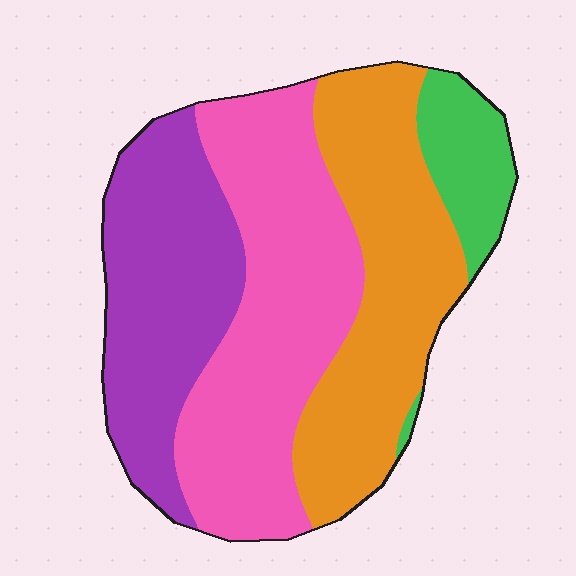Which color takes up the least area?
Green, at roughly 10%.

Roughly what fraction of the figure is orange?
Orange covers roughly 30% of the figure.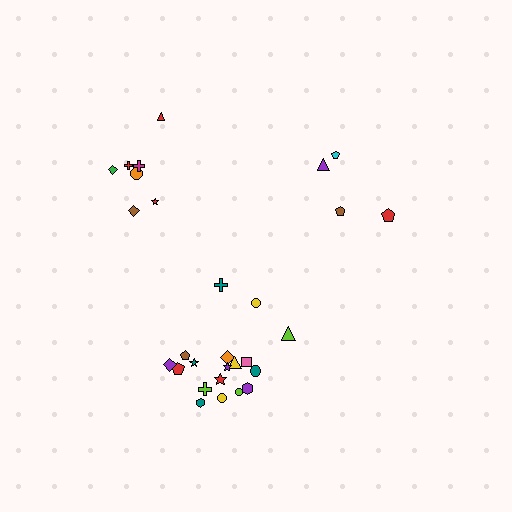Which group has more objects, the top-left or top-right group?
The top-left group.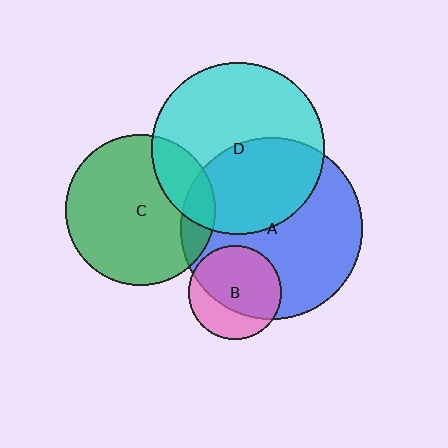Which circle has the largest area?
Circle A (blue).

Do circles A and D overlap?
Yes.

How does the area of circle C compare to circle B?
Approximately 2.6 times.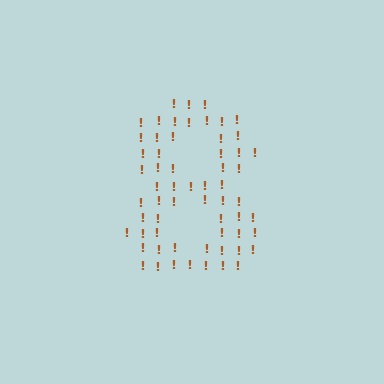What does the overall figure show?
The overall figure shows the digit 8.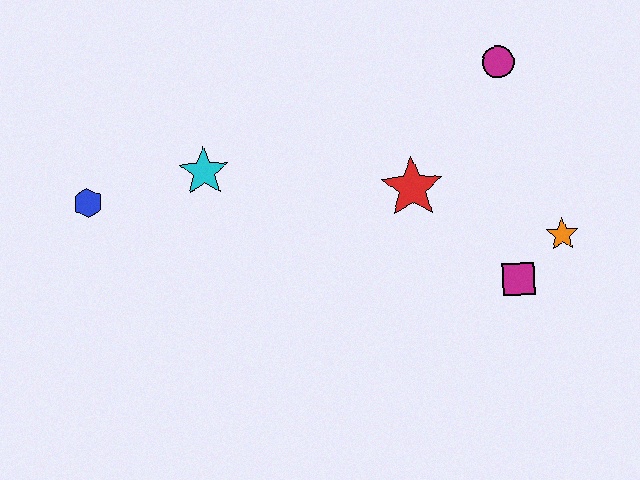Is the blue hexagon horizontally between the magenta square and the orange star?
No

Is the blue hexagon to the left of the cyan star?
Yes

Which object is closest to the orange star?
The magenta square is closest to the orange star.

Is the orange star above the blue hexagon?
No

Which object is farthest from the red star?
The blue hexagon is farthest from the red star.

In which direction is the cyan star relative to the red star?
The cyan star is to the left of the red star.